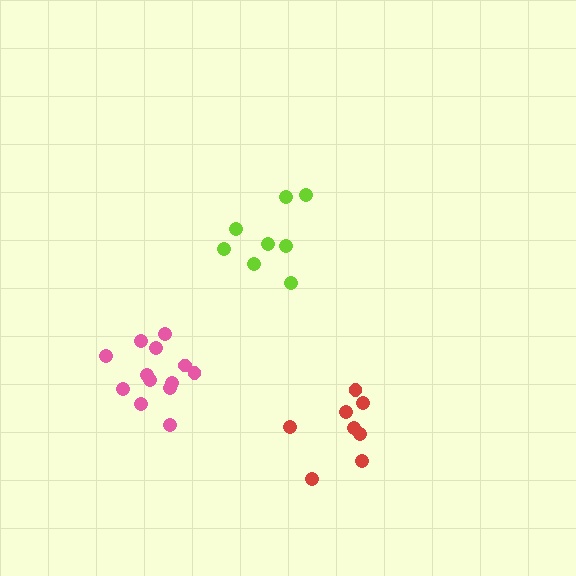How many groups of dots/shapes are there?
There are 3 groups.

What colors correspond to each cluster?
The clusters are colored: red, pink, lime.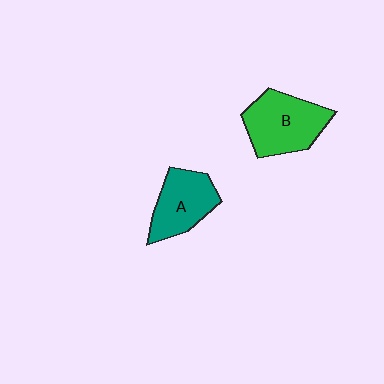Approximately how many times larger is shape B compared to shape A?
Approximately 1.2 times.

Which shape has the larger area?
Shape B (green).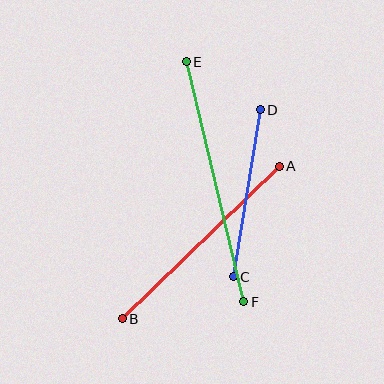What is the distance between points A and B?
The distance is approximately 219 pixels.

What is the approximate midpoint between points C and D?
The midpoint is at approximately (247, 193) pixels.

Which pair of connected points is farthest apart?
Points E and F are farthest apart.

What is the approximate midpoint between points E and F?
The midpoint is at approximately (215, 182) pixels.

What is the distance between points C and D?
The distance is approximately 169 pixels.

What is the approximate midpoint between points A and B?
The midpoint is at approximately (201, 242) pixels.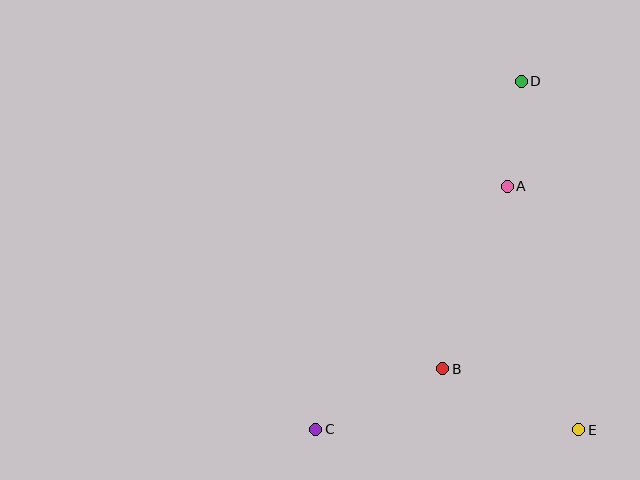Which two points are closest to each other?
Points A and D are closest to each other.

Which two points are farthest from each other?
Points C and D are farthest from each other.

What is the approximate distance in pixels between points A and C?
The distance between A and C is approximately 310 pixels.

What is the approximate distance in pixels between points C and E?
The distance between C and E is approximately 263 pixels.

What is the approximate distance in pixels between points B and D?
The distance between B and D is approximately 298 pixels.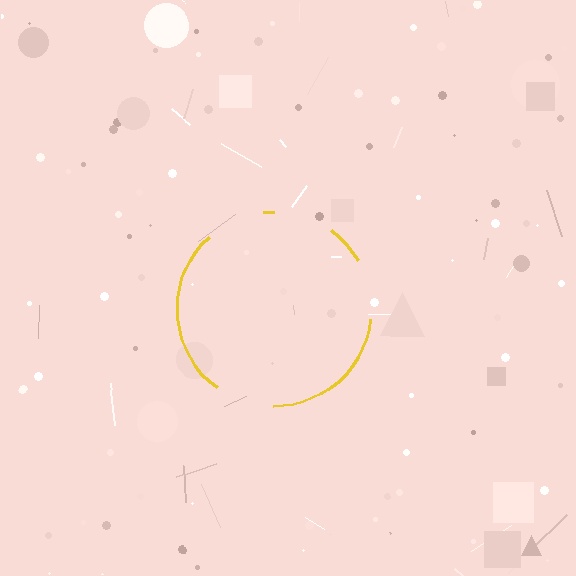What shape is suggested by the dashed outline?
The dashed outline suggests a circle.